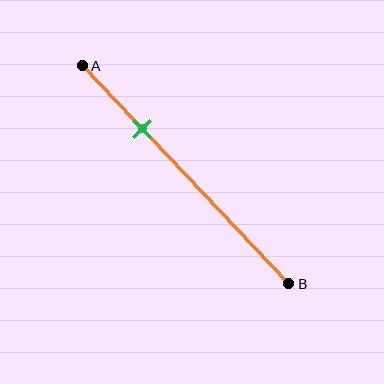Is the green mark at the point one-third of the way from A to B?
No, the mark is at about 30% from A, not at the 33% one-third point.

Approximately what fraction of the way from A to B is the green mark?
The green mark is approximately 30% of the way from A to B.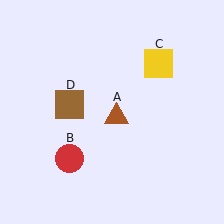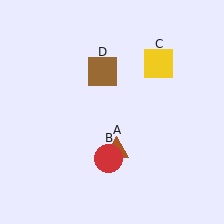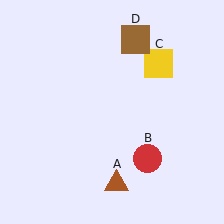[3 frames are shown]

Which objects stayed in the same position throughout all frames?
Yellow square (object C) remained stationary.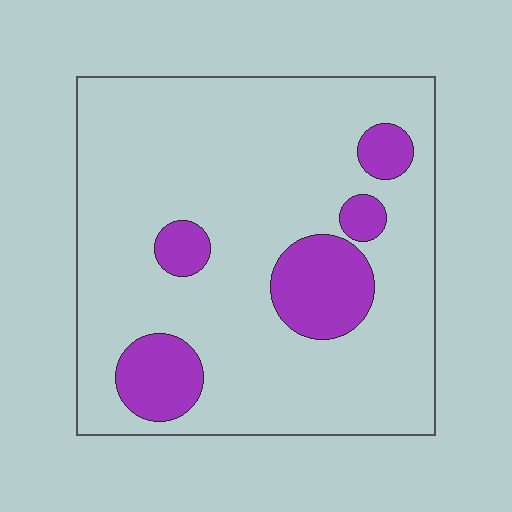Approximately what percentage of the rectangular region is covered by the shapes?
Approximately 15%.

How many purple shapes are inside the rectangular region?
5.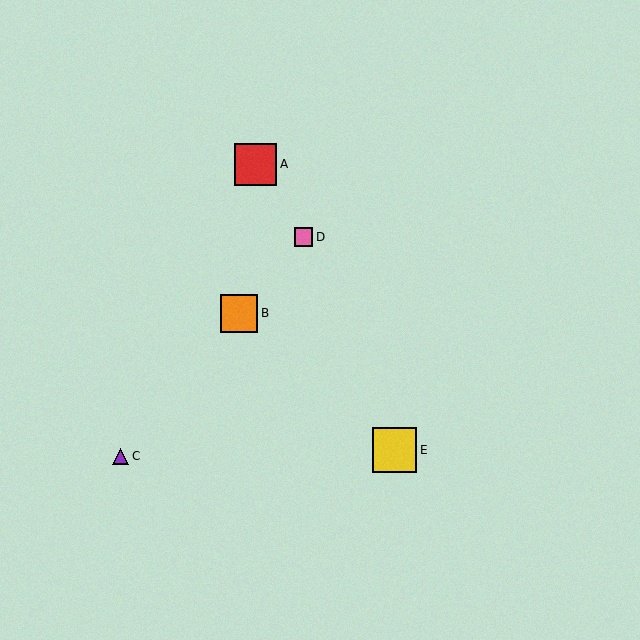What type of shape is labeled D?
Shape D is a pink square.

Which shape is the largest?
The yellow square (labeled E) is the largest.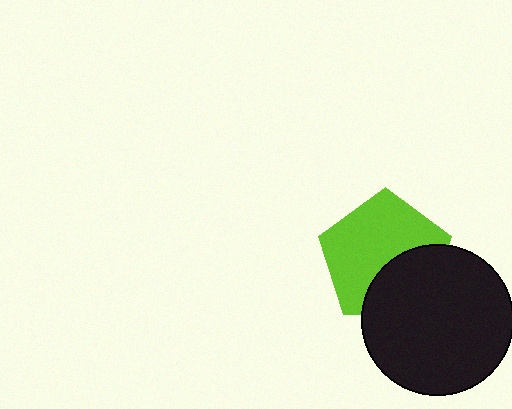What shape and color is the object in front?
The object in front is a black circle.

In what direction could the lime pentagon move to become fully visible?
The lime pentagon could move up. That would shift it out from behind the black circle entirely.